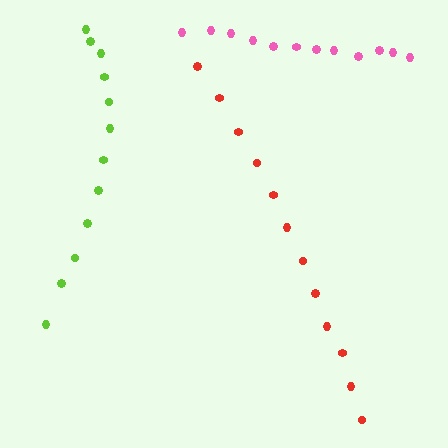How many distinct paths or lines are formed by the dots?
There are 3 distinct paths.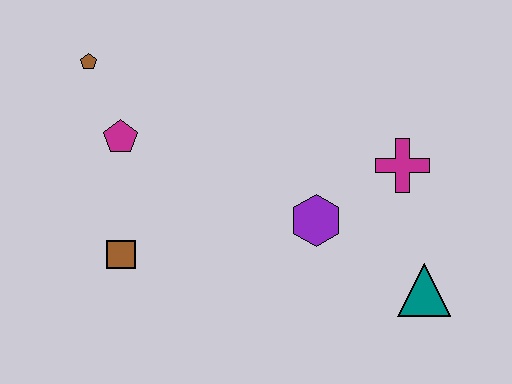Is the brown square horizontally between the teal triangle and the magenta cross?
No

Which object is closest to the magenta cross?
The purple hexagon is closest to the magenta cross.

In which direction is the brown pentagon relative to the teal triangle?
The brown pentagon is to the left of the teal triangle.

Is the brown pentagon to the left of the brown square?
Yes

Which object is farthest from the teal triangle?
The brown pentagon is farthest from the teal triangle.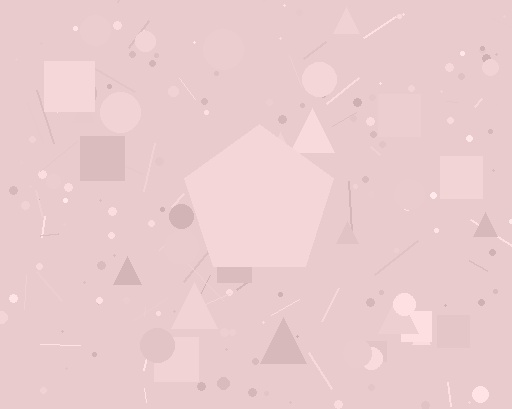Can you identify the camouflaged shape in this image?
The camouflaged shape is a pentagon.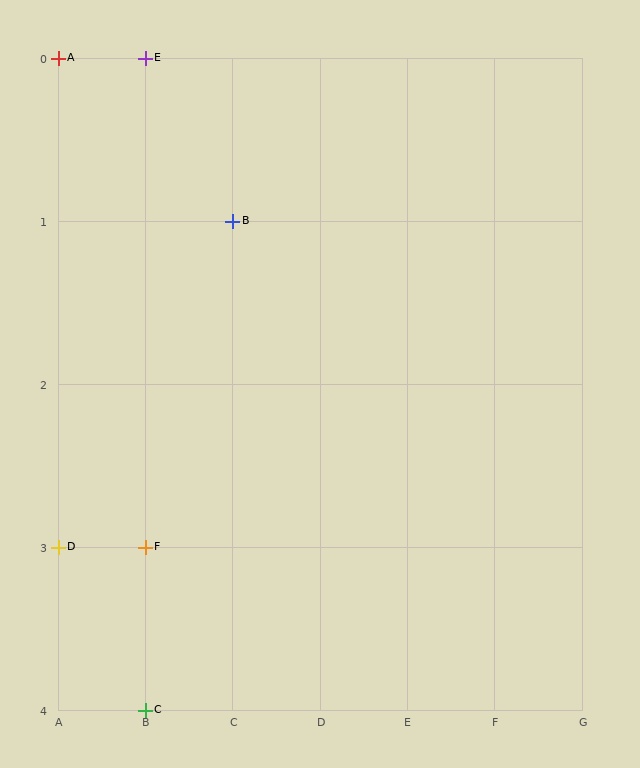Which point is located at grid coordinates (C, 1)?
Point B is at (C, 1).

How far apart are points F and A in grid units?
Points F and A are 1 column and 3 rows apart (about 3.2 grid units diagonally).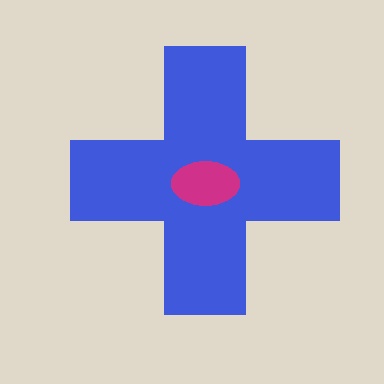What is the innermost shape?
The magenta ellipse.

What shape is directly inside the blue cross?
The magenta ellipse.